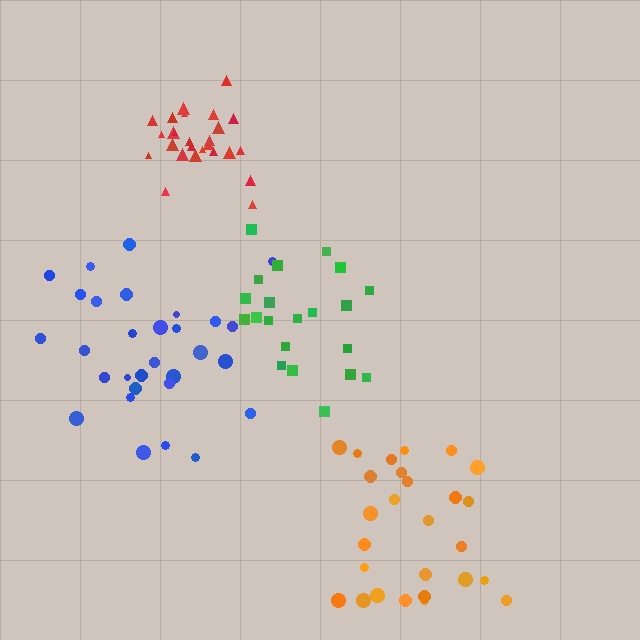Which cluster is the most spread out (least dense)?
Green.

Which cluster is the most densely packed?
Red.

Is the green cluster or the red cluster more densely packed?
Red.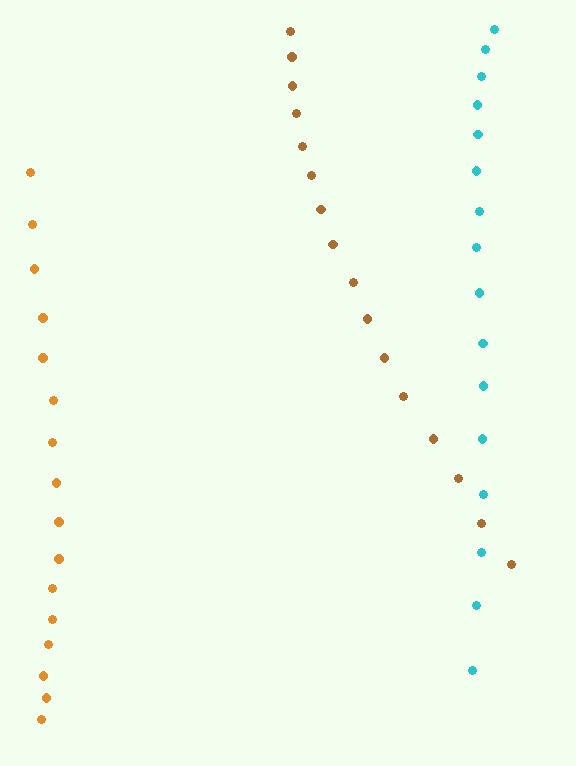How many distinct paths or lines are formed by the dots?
There are 3 distinct paths.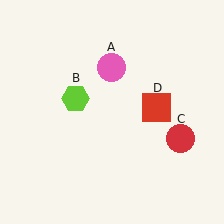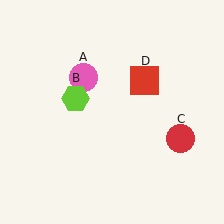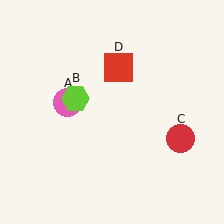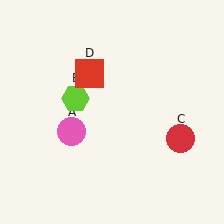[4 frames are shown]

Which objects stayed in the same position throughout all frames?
Lime hexagon (object B) and red circle (object C) remained stationary.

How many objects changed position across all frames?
2 objects changed position: pink circle (object A), red square (object D).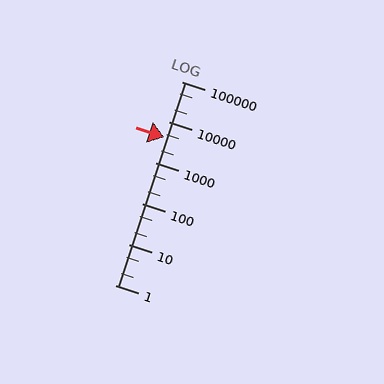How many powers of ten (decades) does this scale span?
The scale spans 5 decades, from 1 to 100000.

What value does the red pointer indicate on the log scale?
The pointer indicates approximately 4400.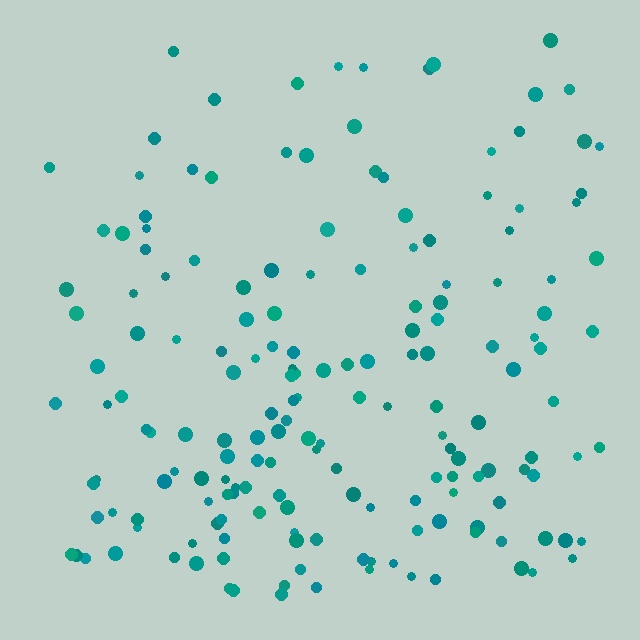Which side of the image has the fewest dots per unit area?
The top.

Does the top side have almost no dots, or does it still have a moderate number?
Still a moderate number, just noticeably fewer than the bottom.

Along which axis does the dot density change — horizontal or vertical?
Vertical.